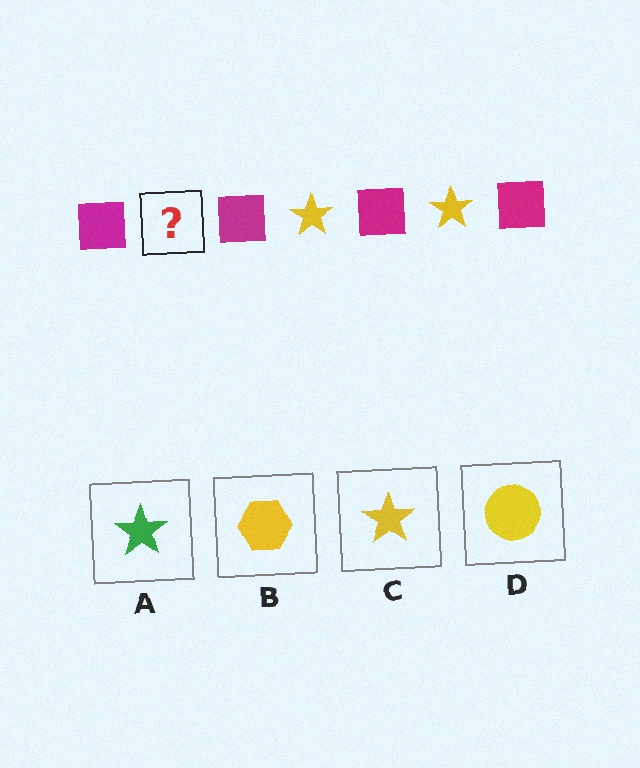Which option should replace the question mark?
Option C.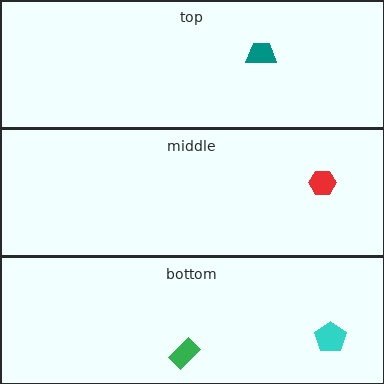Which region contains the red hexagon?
The middle region.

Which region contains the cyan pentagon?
The bottom region.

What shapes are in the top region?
The teal trapezoid.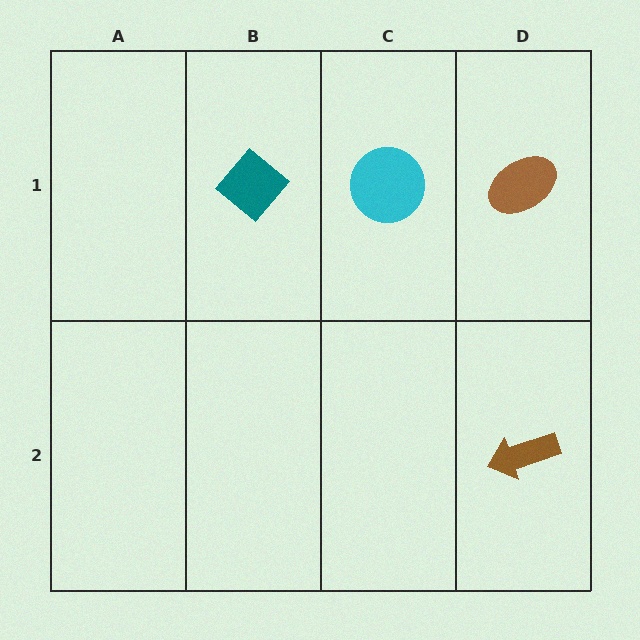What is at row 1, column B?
A teal diamond.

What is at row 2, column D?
A brown arrow.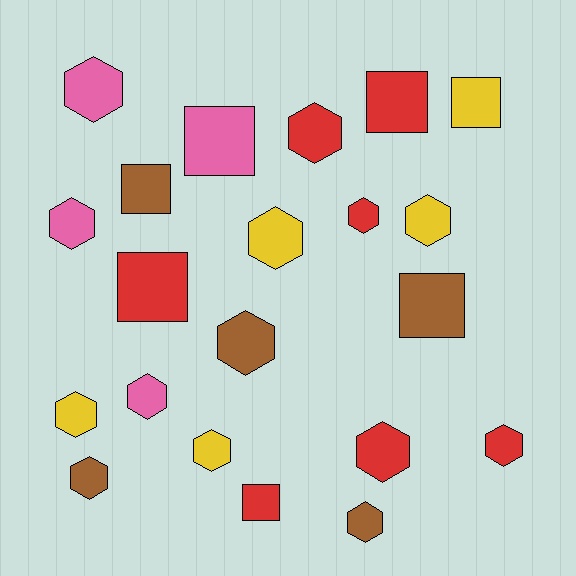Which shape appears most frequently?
Hexagon, with 14 objects.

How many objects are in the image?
There are 21 objects.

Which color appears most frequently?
Red, with 7 objects.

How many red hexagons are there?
There are 4 red hexagons.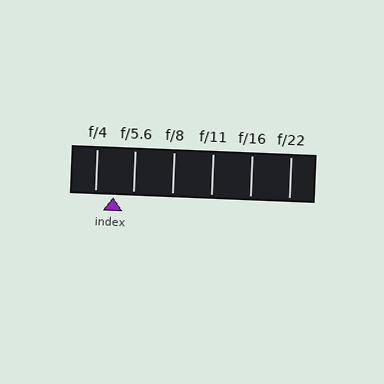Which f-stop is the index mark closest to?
The index mark is closest to f/4.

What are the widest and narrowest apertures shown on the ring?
The widest aperture shown is f/4 and the narrowest is f/22.